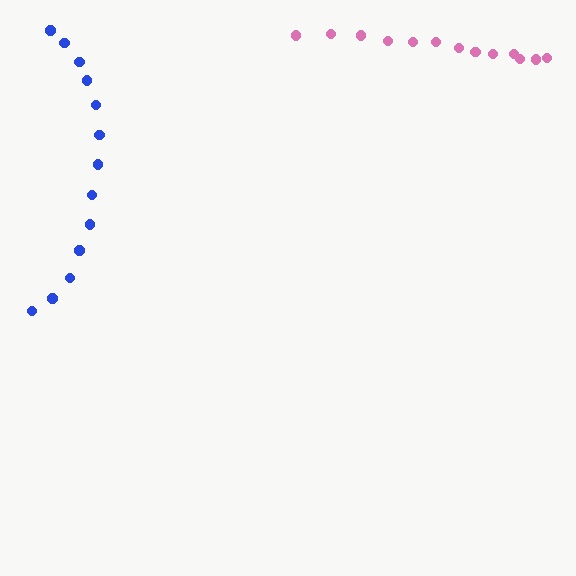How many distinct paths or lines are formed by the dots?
There are 2 distinct paths.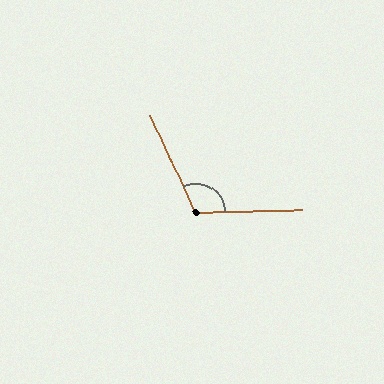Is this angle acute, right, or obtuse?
It is obtuse.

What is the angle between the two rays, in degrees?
Approximately 114 degrees.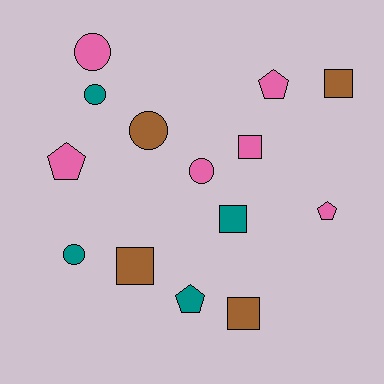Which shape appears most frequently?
Square, with 5 objects.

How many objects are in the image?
There are 14 objects.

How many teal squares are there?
There is 1 teal square.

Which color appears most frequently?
Pink, with 6 objects.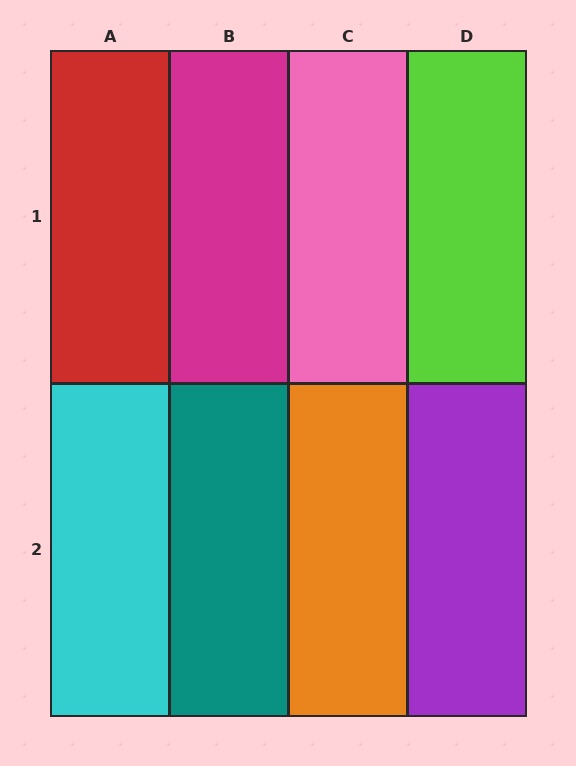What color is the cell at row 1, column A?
Red.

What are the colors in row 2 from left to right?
Cyan, teal, orange, purple.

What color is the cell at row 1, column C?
Pink.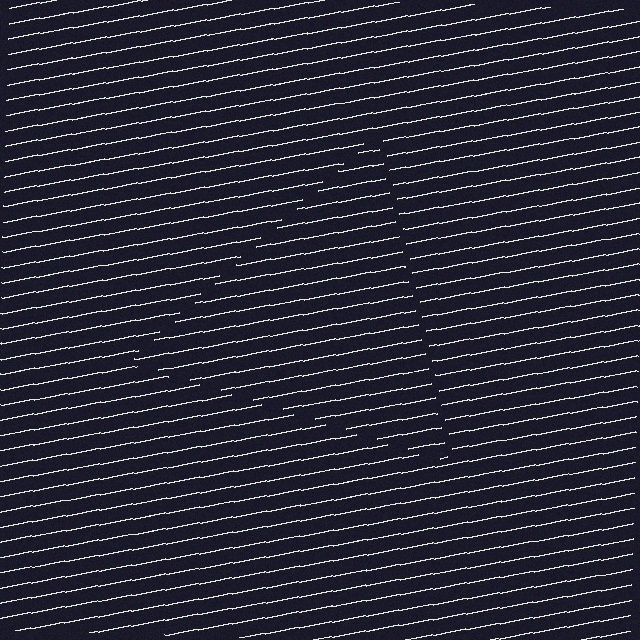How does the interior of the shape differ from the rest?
The interior of the shape contains the same grating, shifted by half a period — the contour is defined by the phase discontinuity where line-ends from the inner and outer gratings abut.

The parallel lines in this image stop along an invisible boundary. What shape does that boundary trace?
An illusory triangle. The interior of the shape contains the same grating, shifted by half a period — the contour is defined by the phase discontinuity where line-ends from the inner and outer gratings abut.